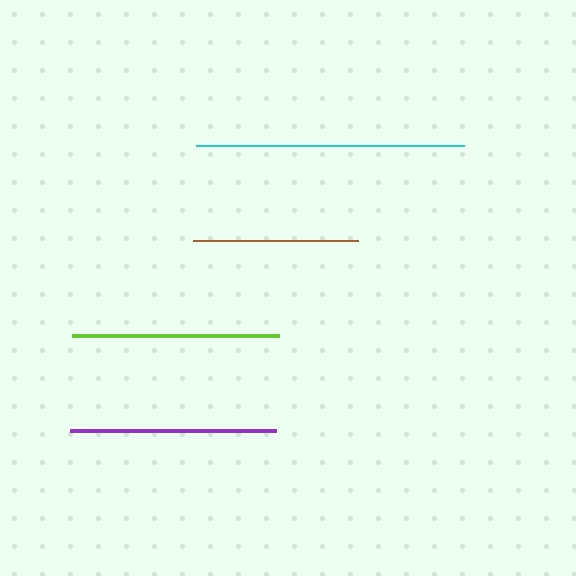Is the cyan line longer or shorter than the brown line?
The cyan line is longer than the brown line.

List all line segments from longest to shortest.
From longest to shortest: cyan, lime, purple, brown.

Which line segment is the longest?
The cyan line is the longest at approximately 268 pixels.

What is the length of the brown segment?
The brown segment is approximately 165 pixels long.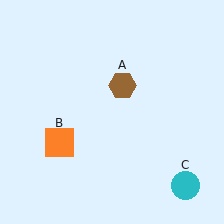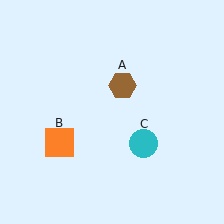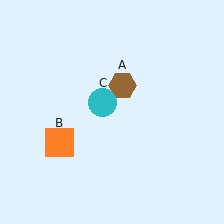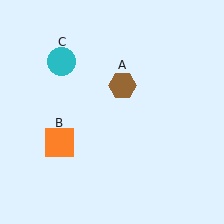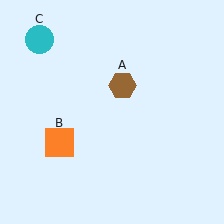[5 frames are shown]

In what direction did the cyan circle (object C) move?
The cyan circle (object C) moved up and to the left.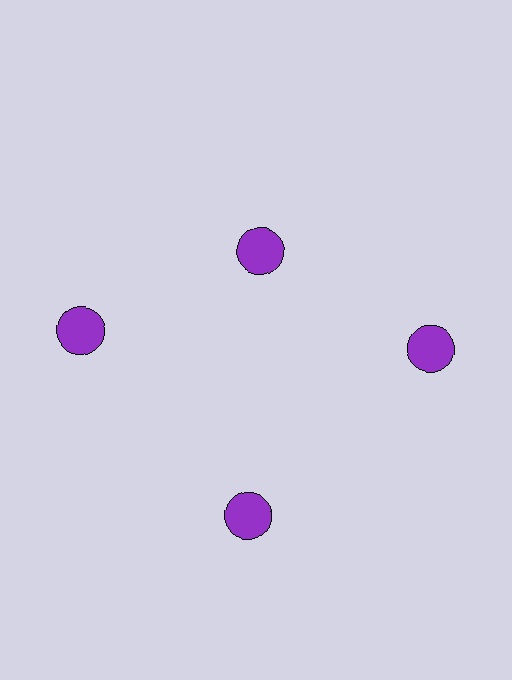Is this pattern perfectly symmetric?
No. The 4 purple circles are arranged in a ring, but one element near the 12 o'clock position is pulled inward toward the center, breaking the 4-fold rotational symmetry.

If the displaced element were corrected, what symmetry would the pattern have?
It would have 4-fold rotational symmetry — the pattern would map onto itself every 90 degrees.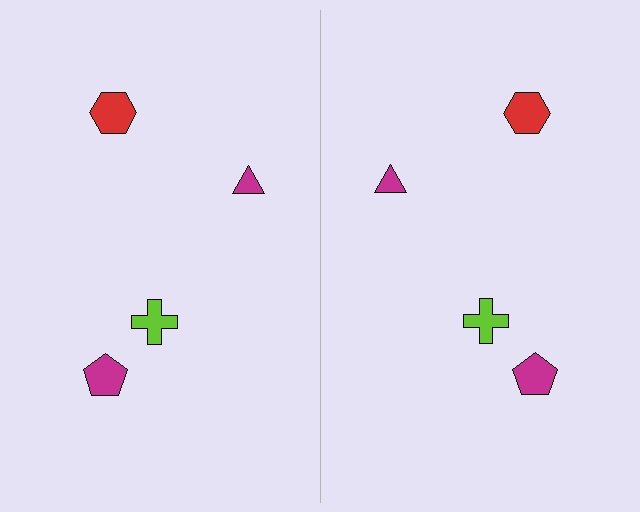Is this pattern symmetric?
Yes, this pattern has bilateral (reflection) symmetry.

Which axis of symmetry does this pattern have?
The pattern has a vertical axis of symmetry running through the center of the image.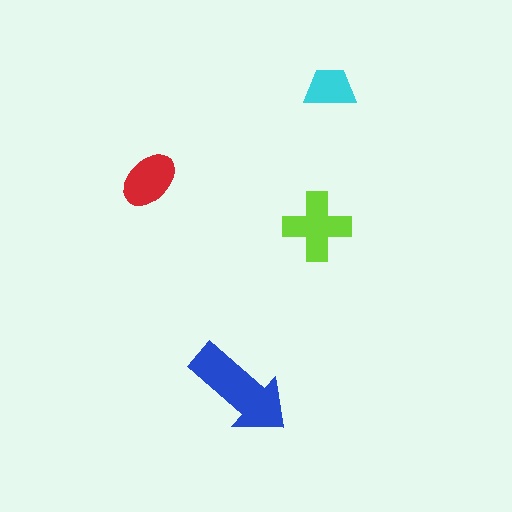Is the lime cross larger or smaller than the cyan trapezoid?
Larger.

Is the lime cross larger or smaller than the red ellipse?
Larger.